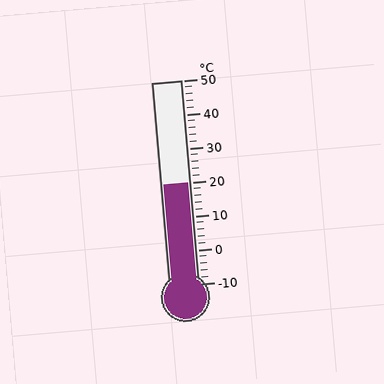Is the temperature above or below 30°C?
The temperature is below 30°C.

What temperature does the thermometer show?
The thermometer shows approximately 20°C.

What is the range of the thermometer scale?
The thermometer scale ranges from -10°C to 50°C.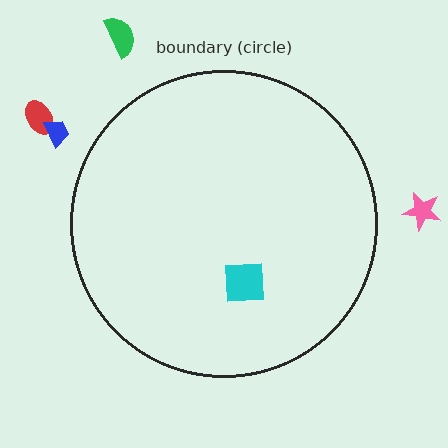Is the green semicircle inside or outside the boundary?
Outside.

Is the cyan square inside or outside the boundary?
Inside.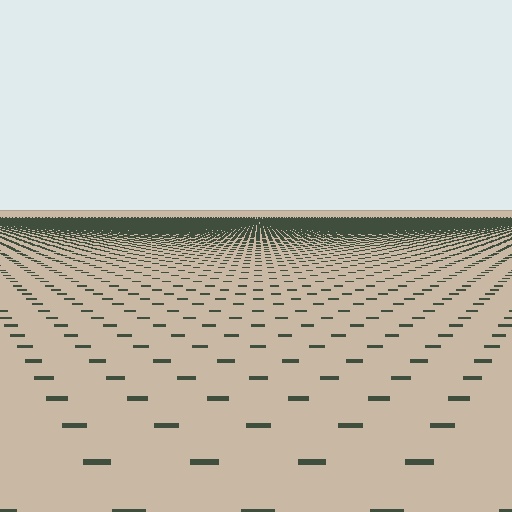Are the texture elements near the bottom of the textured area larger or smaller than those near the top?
Larger. Near the bottom, elements are closer to the viewer and appear at a bigger on-screen size.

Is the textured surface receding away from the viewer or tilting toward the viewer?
The surface is receding away from the viewer. Texture elements get smaller and denser toward the top.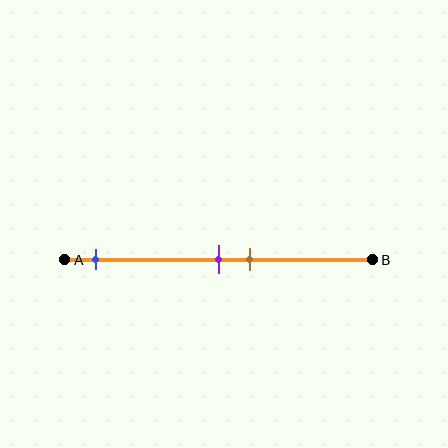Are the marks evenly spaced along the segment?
No, the marks are not evenly spaced.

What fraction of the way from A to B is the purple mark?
The purple mark is approximately 50% (0.5) of the way from A to B.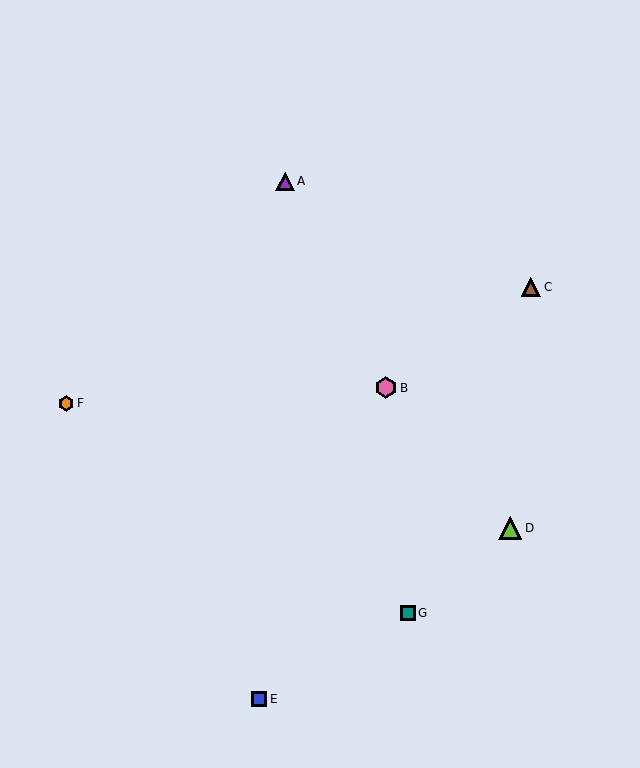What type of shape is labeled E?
Shape E is a blue square.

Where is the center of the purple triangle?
The center of the purple triangle is at (285, 181).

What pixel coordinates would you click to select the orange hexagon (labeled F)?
Click at (66, 403) to select the orange hexagon F.